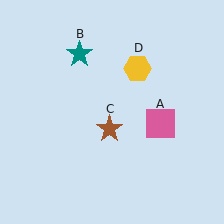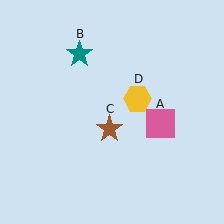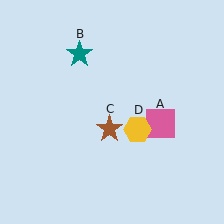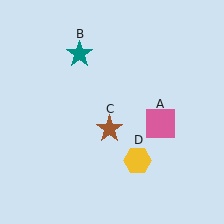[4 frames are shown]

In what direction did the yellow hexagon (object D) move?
The yellow hexagon (object D) moved down.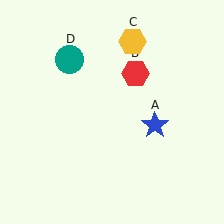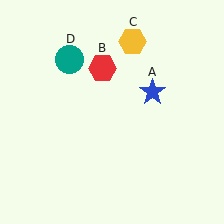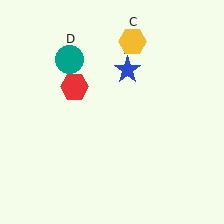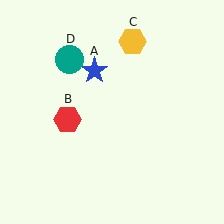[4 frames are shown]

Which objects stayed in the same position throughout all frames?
Yellow hexagon (object C) and teal circle (object D) remained stationary.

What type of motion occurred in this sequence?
The blue star (object A), red hexagon (object B) rotated counterclockwise around the center of the scene.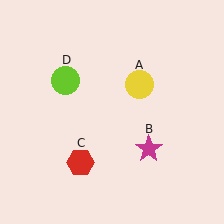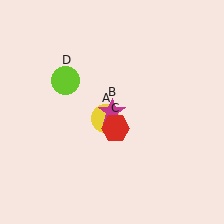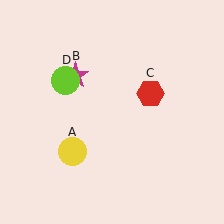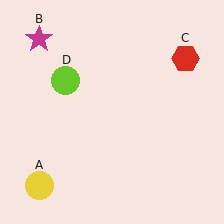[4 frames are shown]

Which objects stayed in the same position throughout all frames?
Lime circle (object D) remained stationary.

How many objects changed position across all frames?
3 objects changed position: yellow circle (object A), magenta star (object B), red hexagon (object C).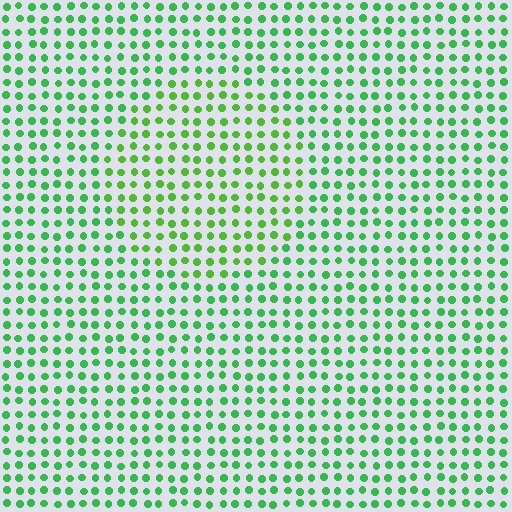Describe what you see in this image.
The image is filled with small green elements in a uniform arrangement. A circle-shaped region is visible where the elements are tinted to a slightly different hue, forming a subtle color boundary.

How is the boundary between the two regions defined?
The boundary is defined purely by a slight shift in hue (about 24 degrees). Spacing, size, and orientation are identical on both sides.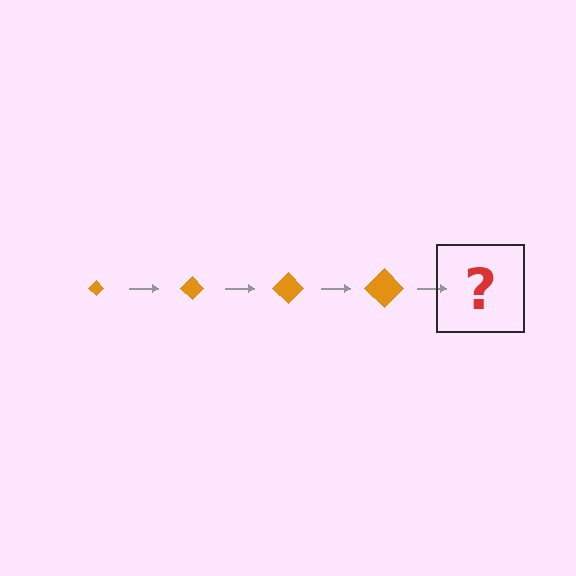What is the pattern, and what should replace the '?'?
The pattern is that the diamond gets progressively larger each step. The '?' should be an orange diamond, larger than the previous one.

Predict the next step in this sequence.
The next step is an orange diamond, larger than the previous one.